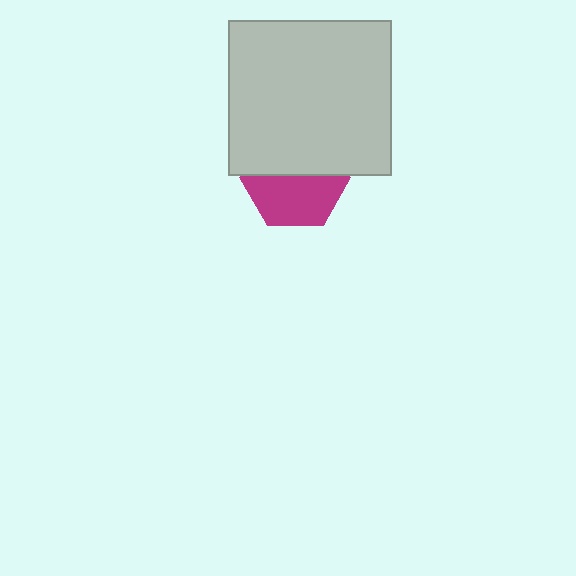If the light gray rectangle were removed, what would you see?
You would see the complete magenta hexagon.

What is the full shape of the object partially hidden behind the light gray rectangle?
The partially hidden object is a magenta hexagon.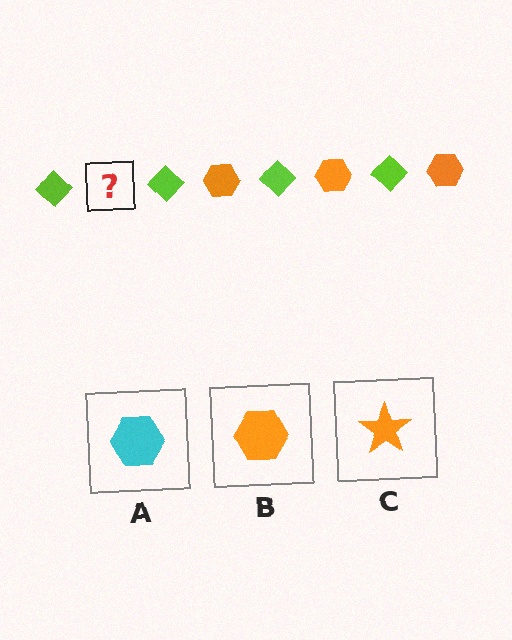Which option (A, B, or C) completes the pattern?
B.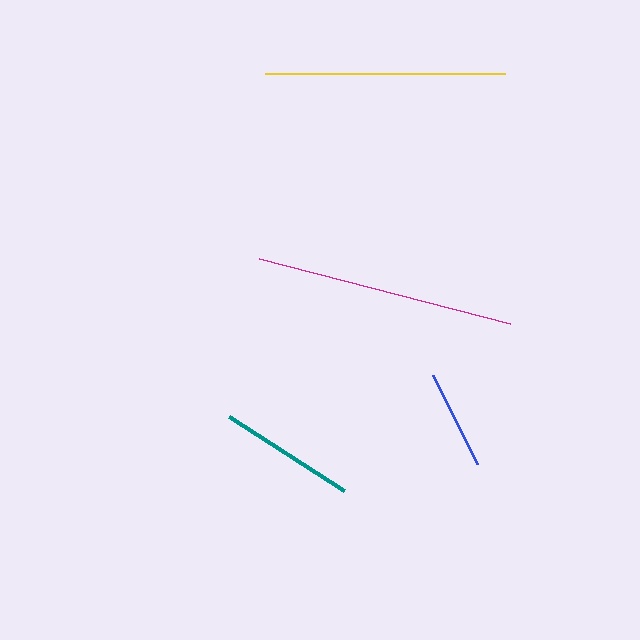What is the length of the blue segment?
The blue segment is approximately 100 pixels long.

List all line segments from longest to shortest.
From longest to shortest: magenta, yellow, teal, blue.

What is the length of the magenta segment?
The magenta segment is approximately 259 pixels long.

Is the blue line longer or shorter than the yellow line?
The yellow line is longer than the blue line.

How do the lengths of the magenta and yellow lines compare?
The magenta and yellow lines are approximately the same length.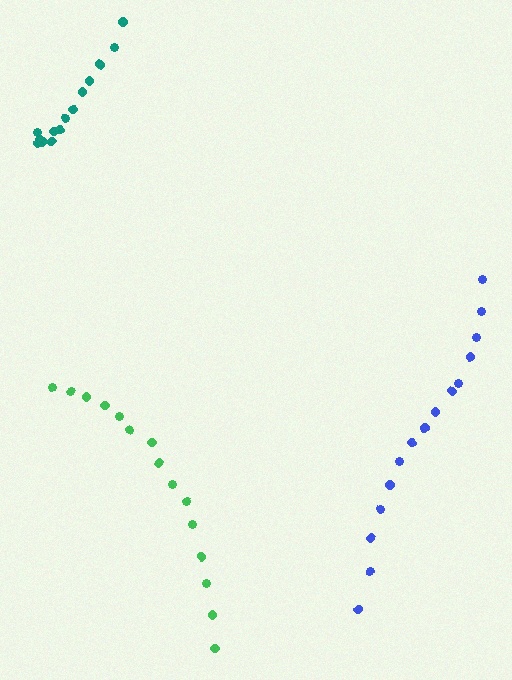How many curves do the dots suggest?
There are 3 distinct paths.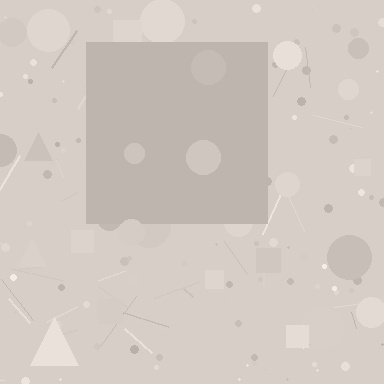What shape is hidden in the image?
A square is hidden in the image.